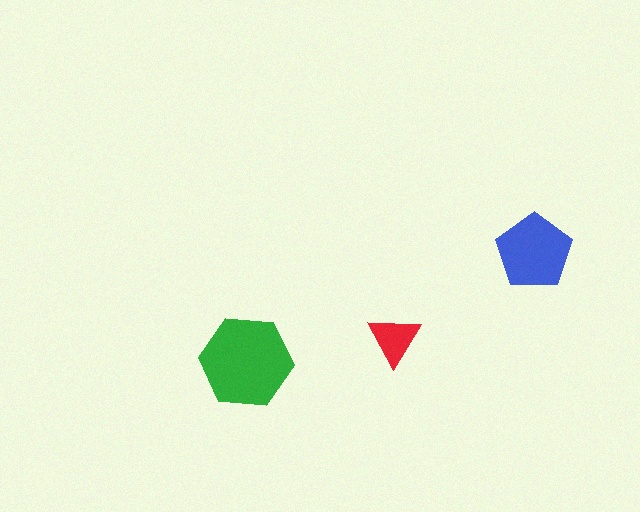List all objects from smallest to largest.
The red triangle, the blue pentagon, the green hexagon.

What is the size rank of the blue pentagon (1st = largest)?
2nd.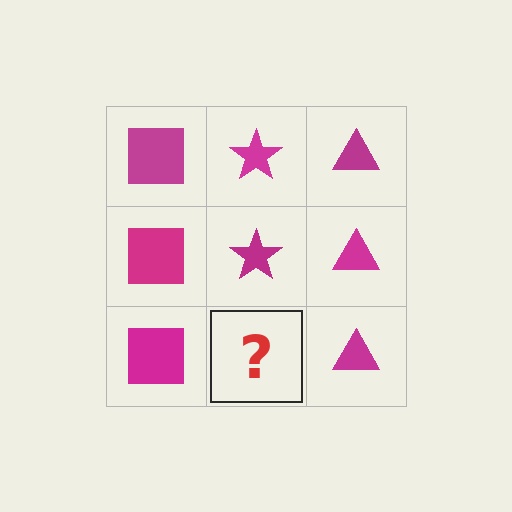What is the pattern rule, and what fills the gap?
The rule is that each column has a consistent shape. The gap should be filled with a magenta star.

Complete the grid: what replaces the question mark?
The question mark should be replaced with a magenta star.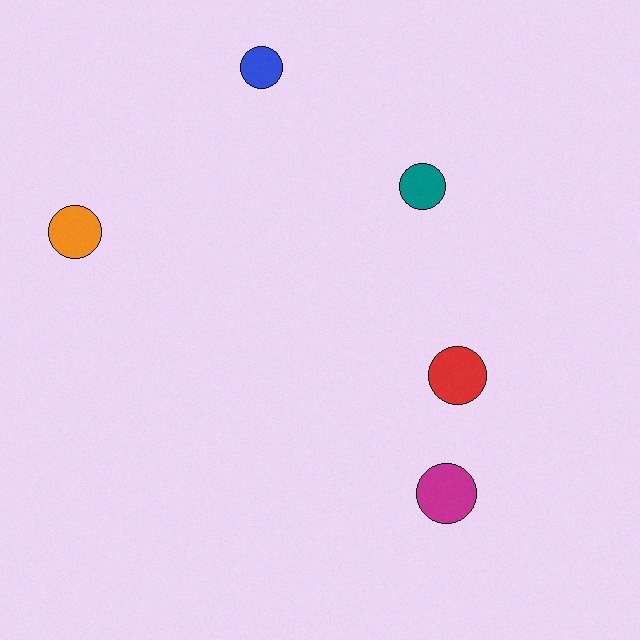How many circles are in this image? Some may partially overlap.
There are 5 circles.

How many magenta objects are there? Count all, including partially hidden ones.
There is 1 magenta object.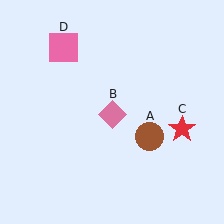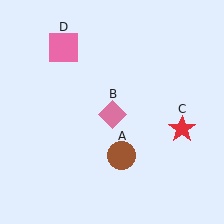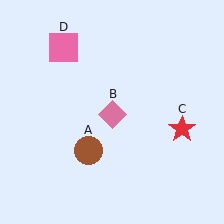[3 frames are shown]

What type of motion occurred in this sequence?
The brown circle (object A) rotated clockwise around the center of the scene.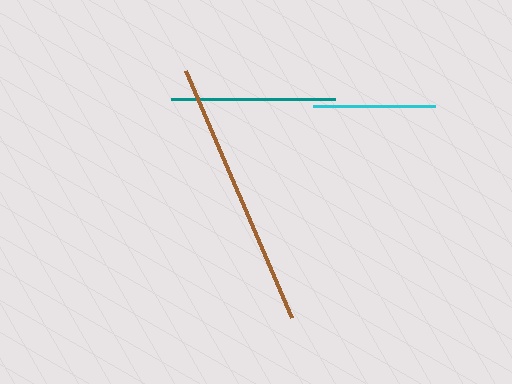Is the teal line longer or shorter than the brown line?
The brown line is longer than the teal line.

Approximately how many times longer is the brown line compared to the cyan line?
The brown line is approximately 2.2 times the length of the cyan line.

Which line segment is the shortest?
The cyan line is the shortest at approximately 122 pixels.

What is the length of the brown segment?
The brown segment is approximately 269 pixels long.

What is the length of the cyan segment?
The cyan segment is approximately 122 pixels long.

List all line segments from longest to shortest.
From longest to shortest: brown, teal, cyan.